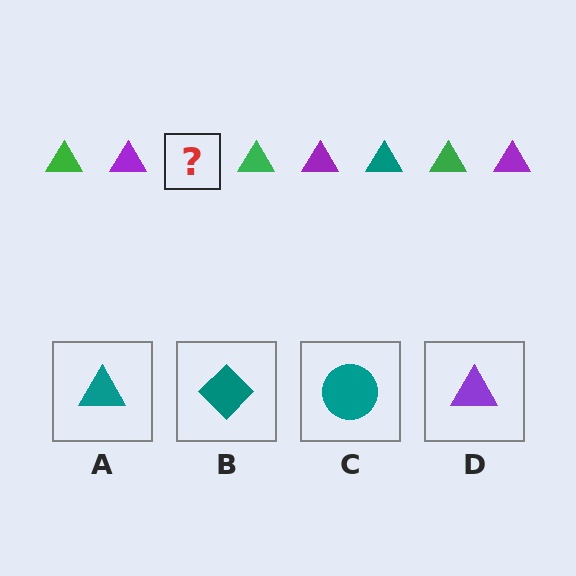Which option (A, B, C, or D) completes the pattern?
A.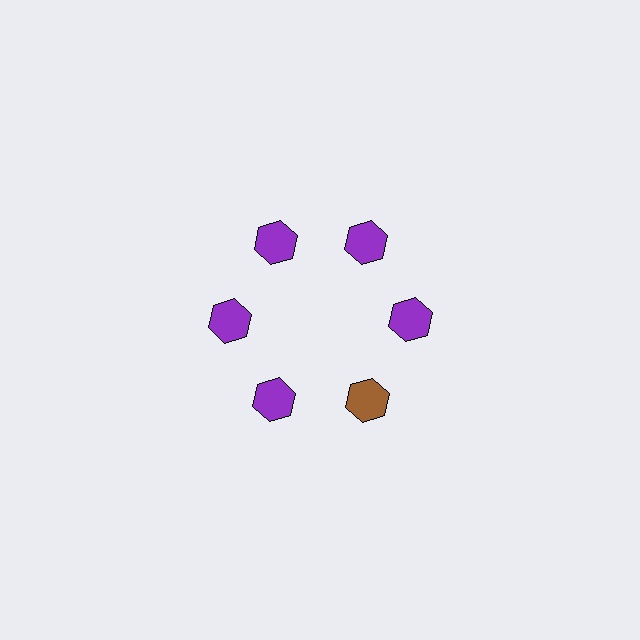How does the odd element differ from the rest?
It has a different color: brown instead of purple.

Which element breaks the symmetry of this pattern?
The brown hexagon at roughly the 5 o'clock position breaks the symmetry. All other shapes are purple hexagons.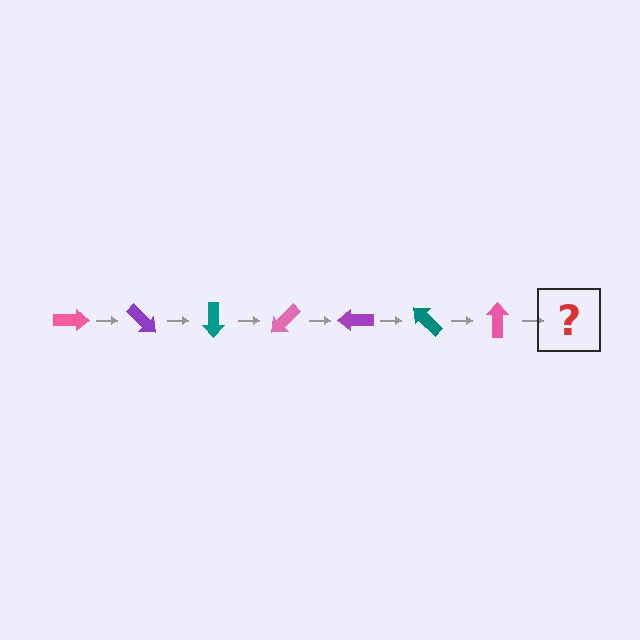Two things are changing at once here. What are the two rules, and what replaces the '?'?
The two rules are that it rotates 45 degrees each step and the color cycles through pink, purple, and teal. The '?' should be a purple arrow, rotated 315 degrees from the start.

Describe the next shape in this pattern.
It should be a purple arrow, rotated 315 degrees from the start.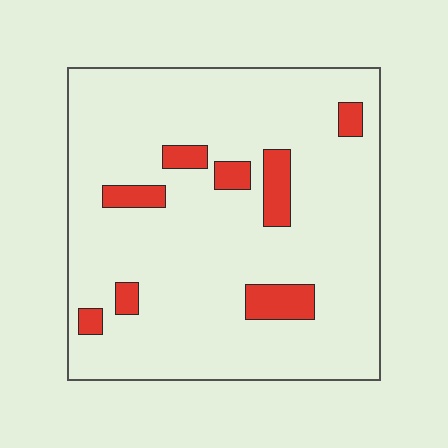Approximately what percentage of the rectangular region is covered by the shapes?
Approximately 10%.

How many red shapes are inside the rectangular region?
8.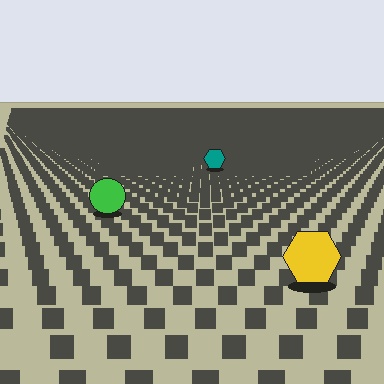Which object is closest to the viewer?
The yellow hexagon is closest. The texture marks near it are larger and more spread out.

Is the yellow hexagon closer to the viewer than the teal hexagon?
Yes. The yellow hexagon is closer — you can tell from the texture gradient: the ground texture is coarser near it.